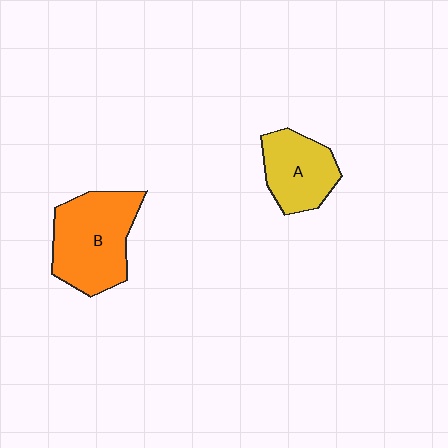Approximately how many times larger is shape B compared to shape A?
Approximately 1.5 times.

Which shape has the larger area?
Shape B (orange).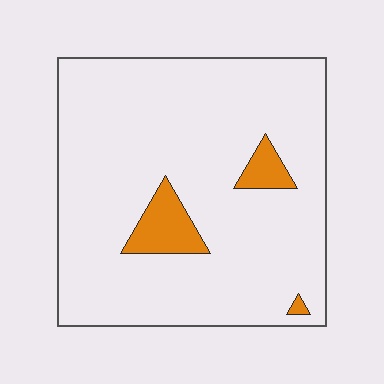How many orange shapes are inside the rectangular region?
3.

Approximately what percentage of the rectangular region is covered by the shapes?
Approximately 10%.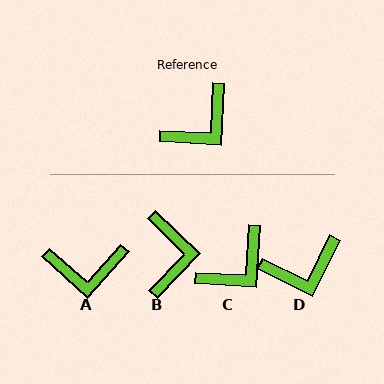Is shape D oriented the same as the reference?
No, it is off by about 23 degrees.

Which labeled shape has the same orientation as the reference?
C.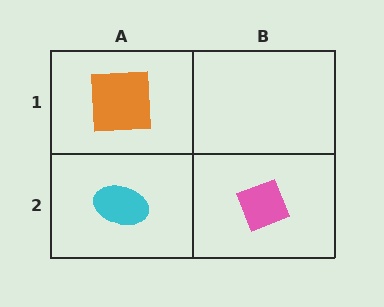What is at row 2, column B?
A pink diamond.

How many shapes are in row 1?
1 shape.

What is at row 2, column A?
A cyan ellipse.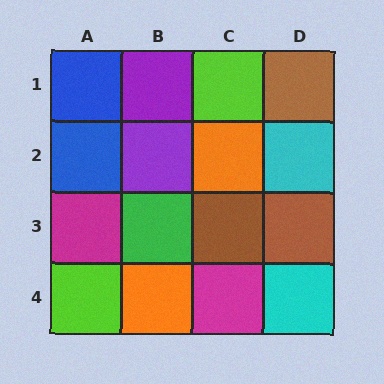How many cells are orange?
2 cells are orange.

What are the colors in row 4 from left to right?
Lime, orange, magenta, cyan.